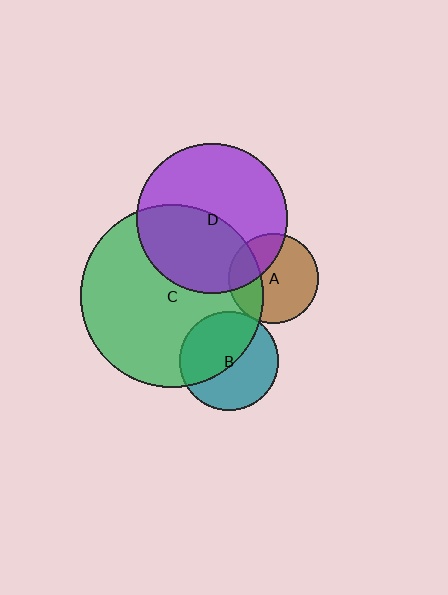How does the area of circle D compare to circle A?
Approximately 2.8 times.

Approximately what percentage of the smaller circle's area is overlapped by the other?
Approximately 30%.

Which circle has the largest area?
Circle C (green).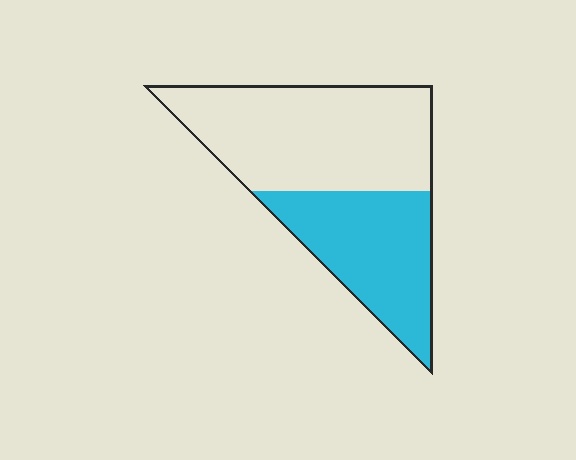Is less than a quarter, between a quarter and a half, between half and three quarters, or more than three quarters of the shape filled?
Between a quarter and a half.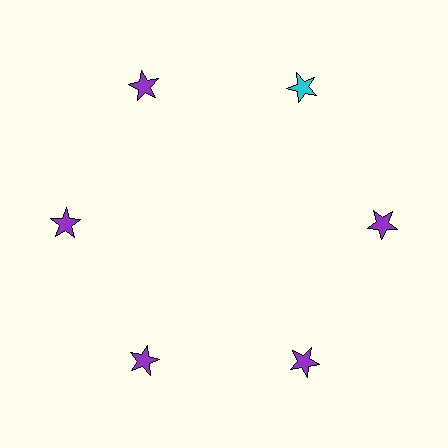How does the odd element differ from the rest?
It has a different color: cyan instead of purple.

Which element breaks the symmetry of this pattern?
The cyan star at roughly the 1 o'clock position breaks the symmetry. All other shapes are purple stars.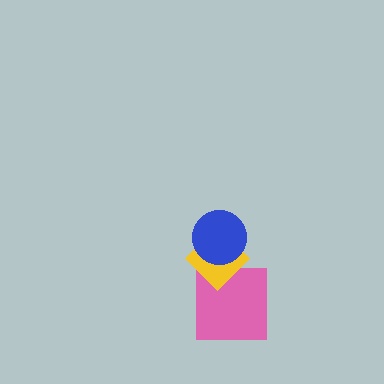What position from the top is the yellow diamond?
The yellow diamond is 2nd from the top.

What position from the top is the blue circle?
The blue circle is 1st from the top.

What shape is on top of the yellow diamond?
The blue circle is on top of the yellow diamond.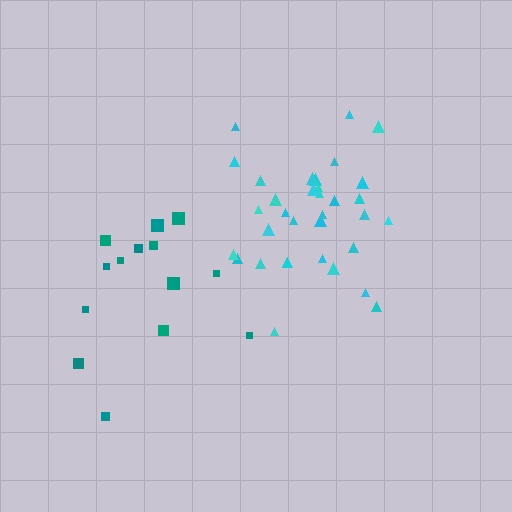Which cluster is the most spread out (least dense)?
Teal.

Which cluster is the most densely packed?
Cyan.